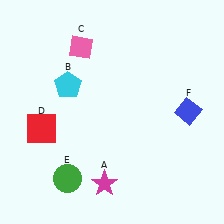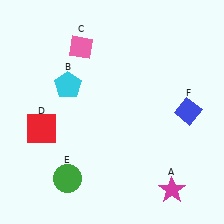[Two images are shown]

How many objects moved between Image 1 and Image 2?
1 object moved between the two images.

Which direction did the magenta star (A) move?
The magenta star (A) moved right.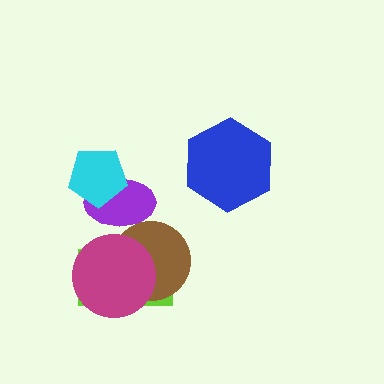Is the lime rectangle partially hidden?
Yes, it is partially covered by another shape.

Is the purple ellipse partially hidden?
Yes, it is partially covered by another shape.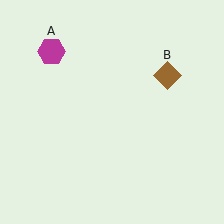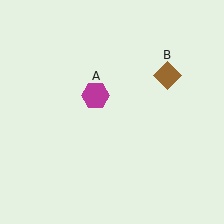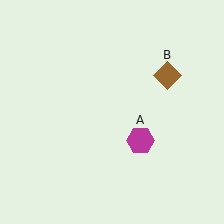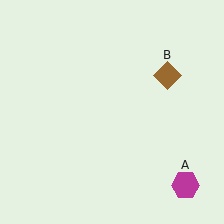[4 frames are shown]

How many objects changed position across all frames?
1 object changed position: magenta hexagon (object A).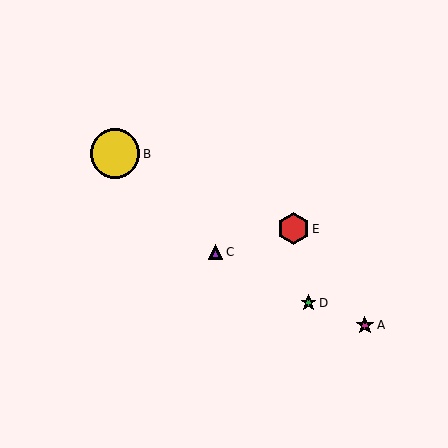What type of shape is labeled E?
Shape E is a red hexagon.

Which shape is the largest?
The yellow circle (labeled B) is the largest.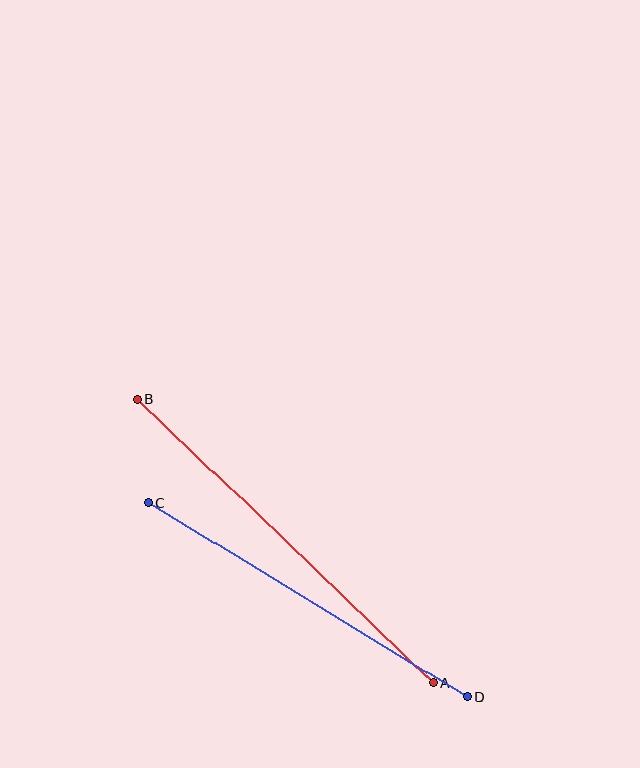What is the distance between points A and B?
The distance is approximately 411 pixels.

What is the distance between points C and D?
The distance is approximately 374 pixels.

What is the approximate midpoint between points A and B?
The midpoint is at approximately (286, 541) pixels.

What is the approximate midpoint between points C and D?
The midpoint is at approximately (308, 600) pixels.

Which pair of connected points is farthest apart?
Points A and B are farthest apart.